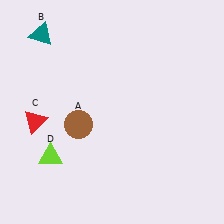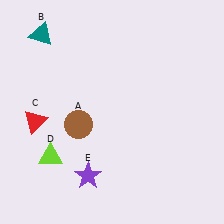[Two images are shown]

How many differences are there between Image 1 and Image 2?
There is 1 difference between the two images.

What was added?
A purple star (E) was added in Image 2.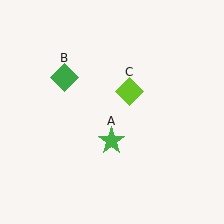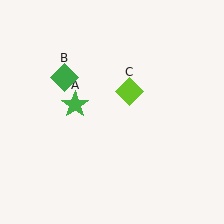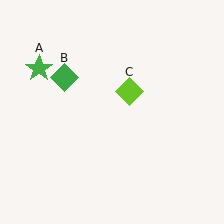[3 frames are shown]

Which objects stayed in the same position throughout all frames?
Green diamond (object B) and lime diamond (object C) remained stationary.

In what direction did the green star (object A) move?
The green star (object A) moved up and to the left.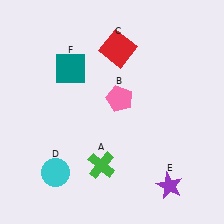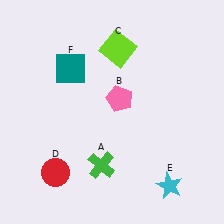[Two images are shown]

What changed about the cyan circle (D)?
In Image 1, D is cyan. In Image 2, it changed to red.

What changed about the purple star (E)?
In Image 1, E is purple. In Image 2, it changed to cyan.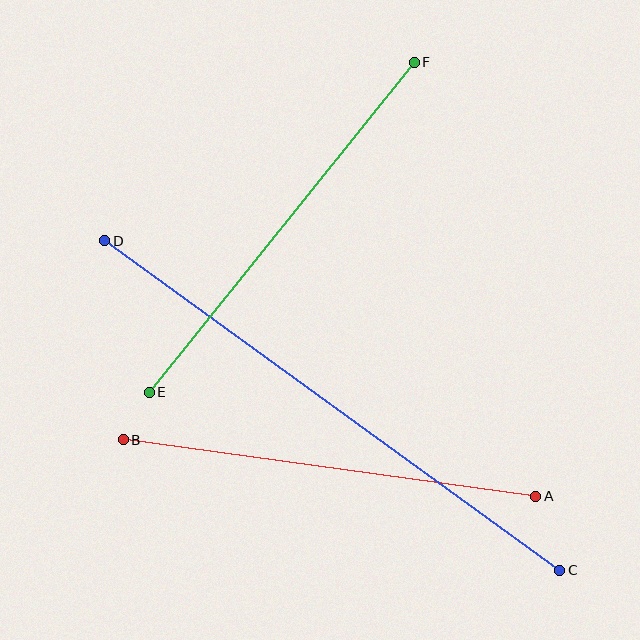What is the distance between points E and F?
The distance is approximately 423 pixels.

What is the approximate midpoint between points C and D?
The midpoint is at approximately (332, 405) pixels.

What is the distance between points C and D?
The distance is approximately 562 pixels.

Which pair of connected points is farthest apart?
Points C and D are farthest apart.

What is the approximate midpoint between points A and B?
The midpoint is at approximately (329, 468) pixels.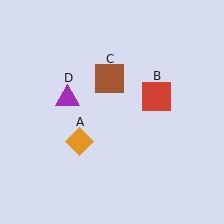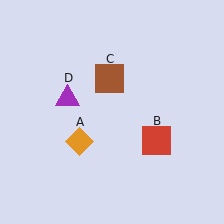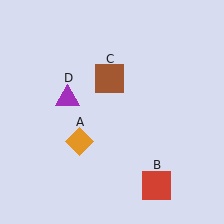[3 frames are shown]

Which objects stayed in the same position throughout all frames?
Orange diamond (object A) and brown square (object C) and purple triangle (object D) remained stationary.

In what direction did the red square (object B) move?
The red square (object B) moved down.